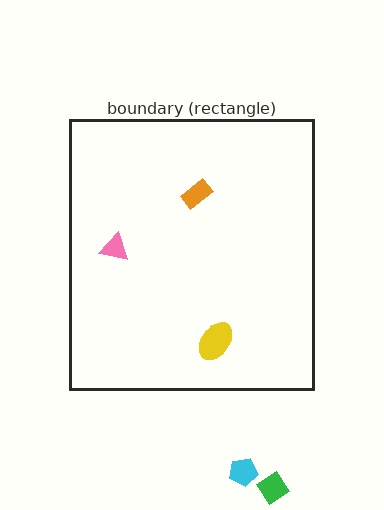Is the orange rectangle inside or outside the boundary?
Inside.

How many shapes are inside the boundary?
3 inside, 2 outside.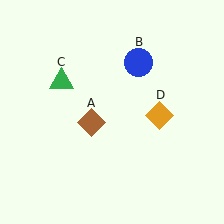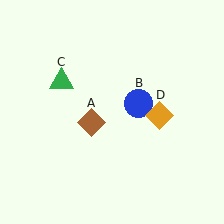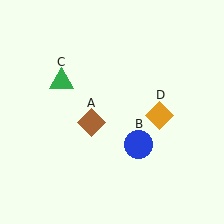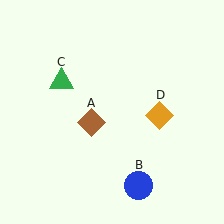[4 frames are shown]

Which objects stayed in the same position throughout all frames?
Brown diamond (object A) and green triangle (object C) and orange diamond (object D) remained stationary.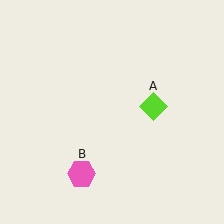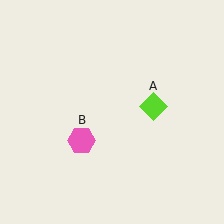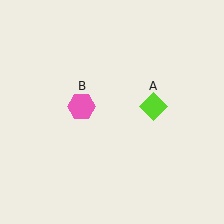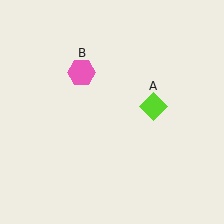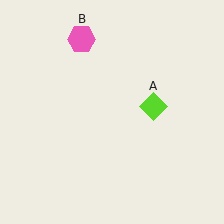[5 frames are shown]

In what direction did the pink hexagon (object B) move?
The pink hexagon (object B) moved up.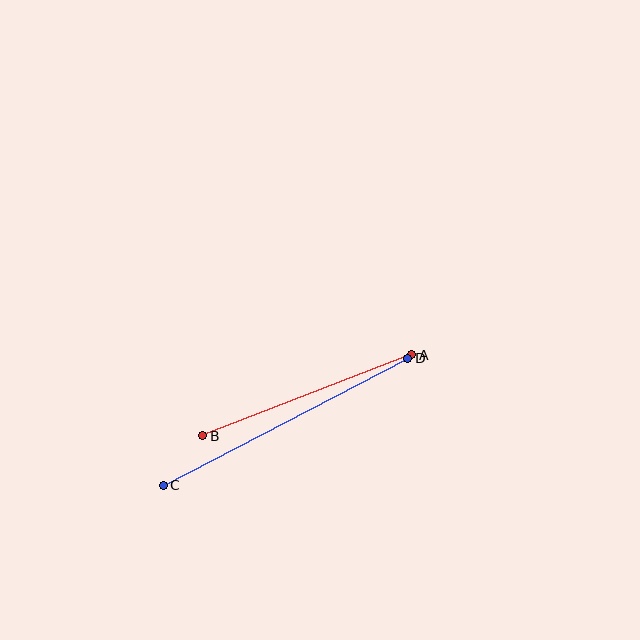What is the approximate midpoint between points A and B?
The midpoint is at approximately (307, 395) pixels.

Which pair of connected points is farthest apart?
Points C and D are farthest apart.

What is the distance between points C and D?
The distance is approximately 276 pixels.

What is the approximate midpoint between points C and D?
The midpoint is at approximately (286, 422) pixels.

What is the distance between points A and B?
The distance is approximately 224 pixels.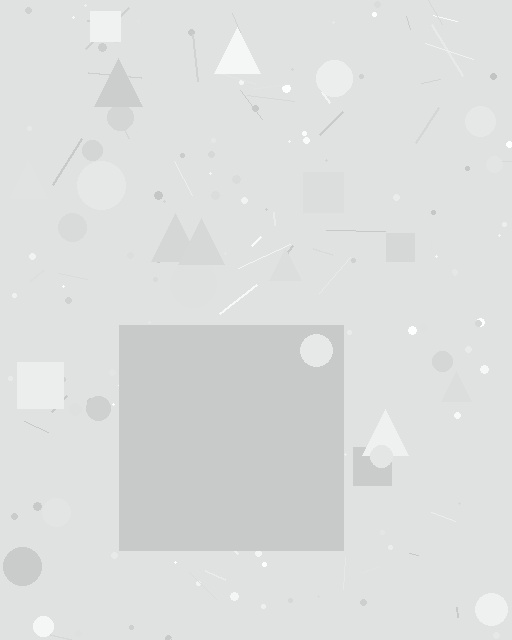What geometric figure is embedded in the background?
A square is embedded in the background.